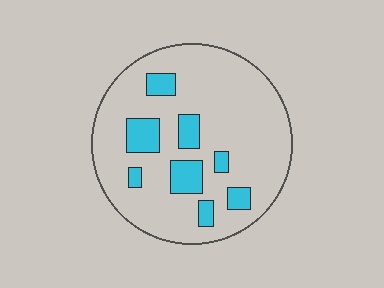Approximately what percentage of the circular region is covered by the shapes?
Approximately 15%.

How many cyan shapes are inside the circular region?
8.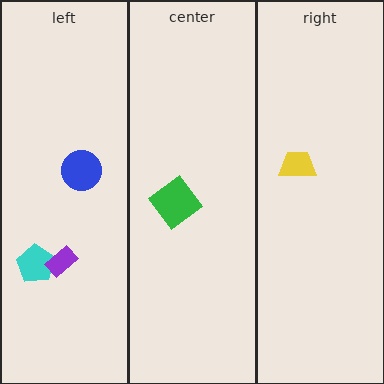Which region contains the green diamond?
The center region.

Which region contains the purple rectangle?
The left region.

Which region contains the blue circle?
The left region.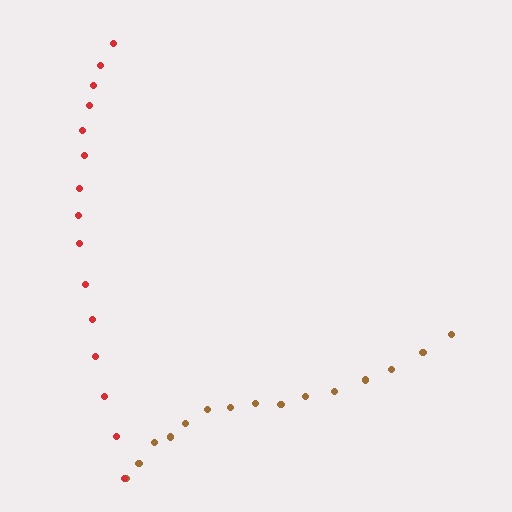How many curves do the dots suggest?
There are 2 distinct paths.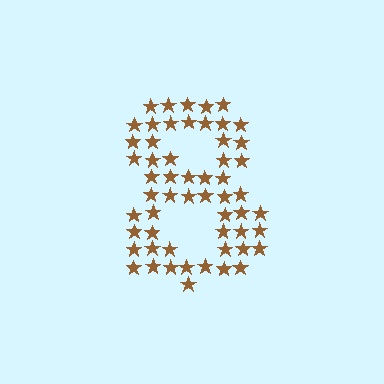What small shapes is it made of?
It is made of small stars.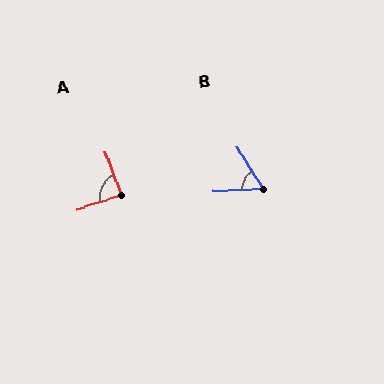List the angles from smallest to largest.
B (60°), A (88°).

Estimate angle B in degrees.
Approximately 60 degrees.